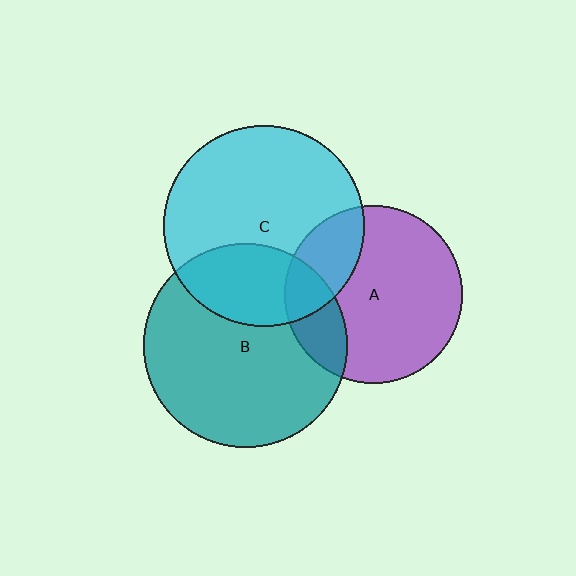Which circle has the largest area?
Circle B (teal).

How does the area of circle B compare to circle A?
Approximately 1.3 times.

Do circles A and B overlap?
Yes.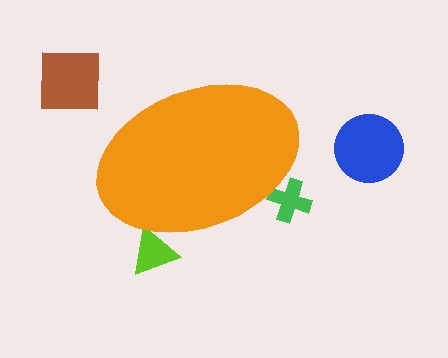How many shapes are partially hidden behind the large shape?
2 shapes are partially hidden.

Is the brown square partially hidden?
No, the brown square is fully visible.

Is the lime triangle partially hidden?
Yes, the lime triangle is partially hidden behind the orange ellipse.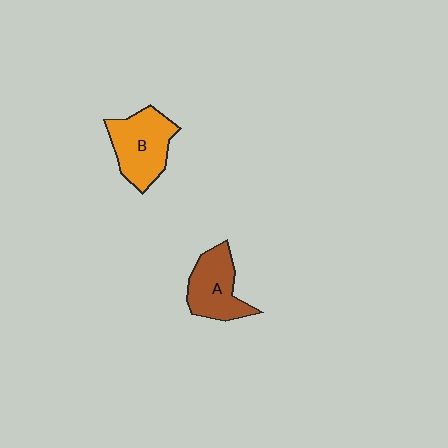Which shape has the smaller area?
Shape A (brown).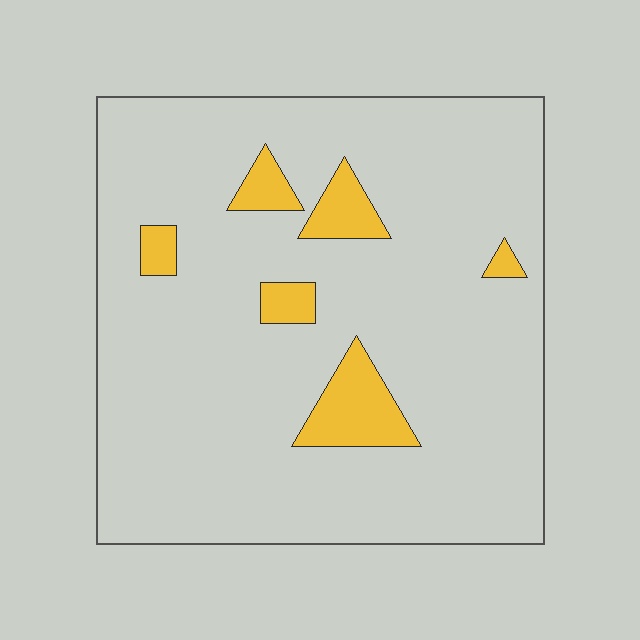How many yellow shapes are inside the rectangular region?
6.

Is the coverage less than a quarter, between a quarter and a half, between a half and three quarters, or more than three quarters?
Less than a quarter.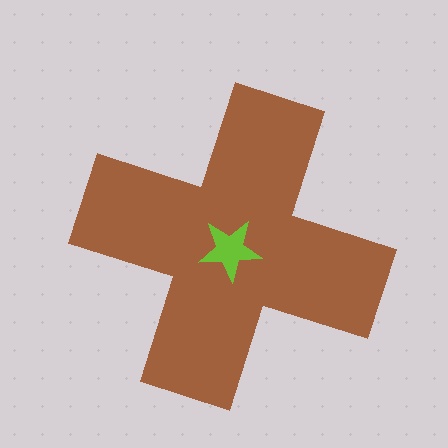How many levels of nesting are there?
2.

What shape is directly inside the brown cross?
The lime star.